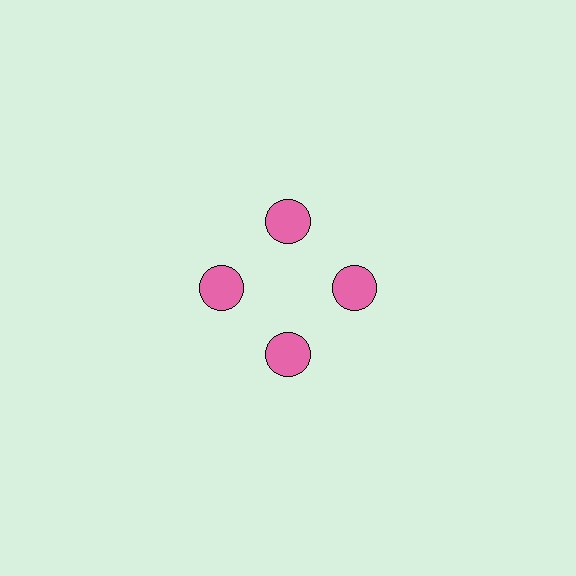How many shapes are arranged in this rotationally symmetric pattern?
There are 4 shapes, arranged in 4 groups of 1.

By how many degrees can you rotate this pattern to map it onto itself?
The pattern maps onto itself every 90 degrees of rotation.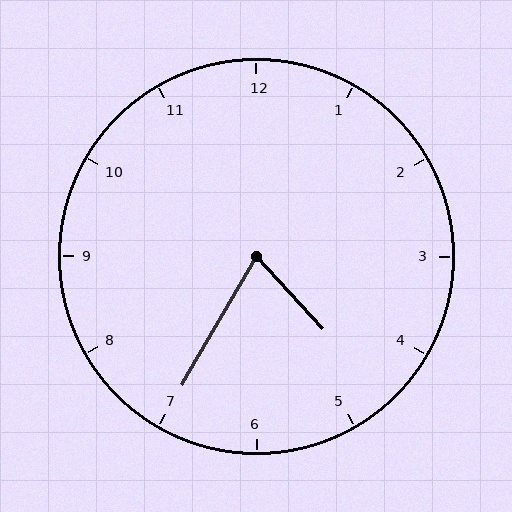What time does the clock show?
4:35.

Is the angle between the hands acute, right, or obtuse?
It is acute.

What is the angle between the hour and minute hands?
Approximately 72 degrees.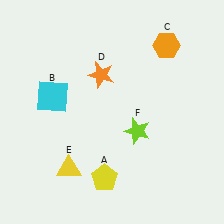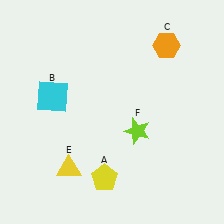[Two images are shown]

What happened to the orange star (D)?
The orange star (D) was removed in Image 2. It was in the top-left area of Image 1.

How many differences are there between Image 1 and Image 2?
There is 1 difference between the two images.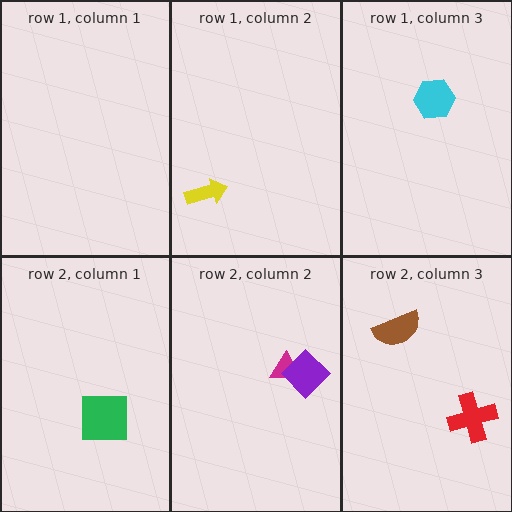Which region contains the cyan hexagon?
The row 1, column 3 region.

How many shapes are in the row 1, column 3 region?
1.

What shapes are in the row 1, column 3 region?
The cyan hexagon.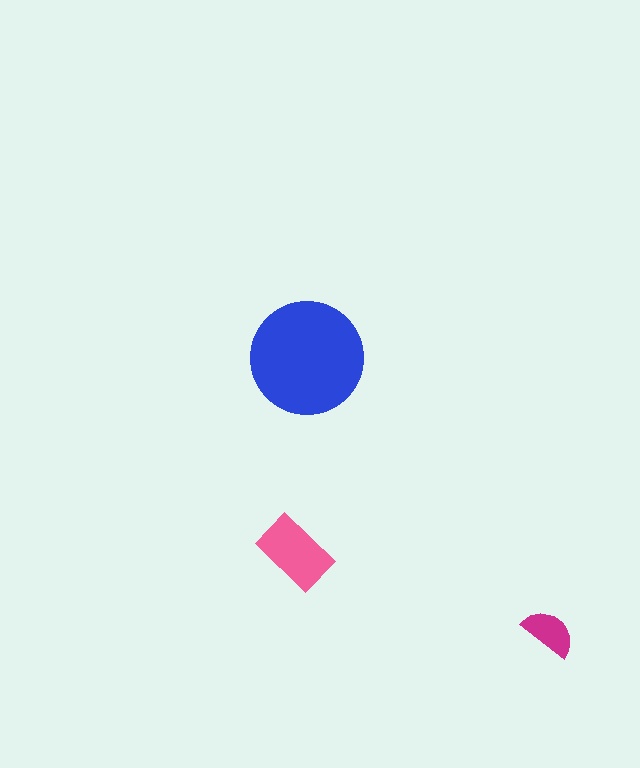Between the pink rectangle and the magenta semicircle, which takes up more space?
The pink rectangle.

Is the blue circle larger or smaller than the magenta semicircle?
Larger.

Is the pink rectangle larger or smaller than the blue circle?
Smaller.